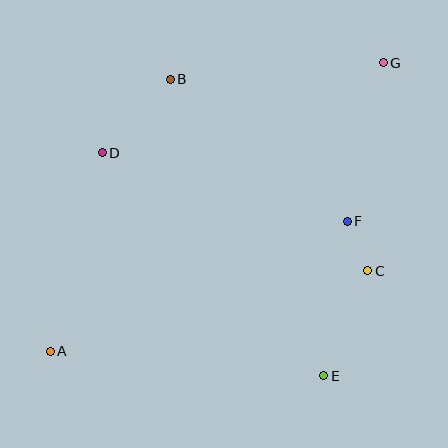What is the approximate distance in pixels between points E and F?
The distance between E and F is approximately 156 pixels.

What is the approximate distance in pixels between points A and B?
The distance between A and B is approximately 298 pixels.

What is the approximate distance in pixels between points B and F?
The distance between B and F is approximately 227 pixels.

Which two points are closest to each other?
Points C and F are closest to each other.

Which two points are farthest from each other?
Points A and G are farthest from each other.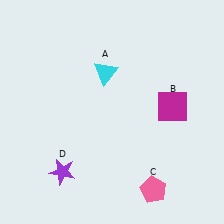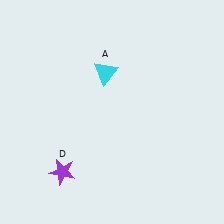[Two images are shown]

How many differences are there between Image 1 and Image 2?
There are 2 differences between the two images.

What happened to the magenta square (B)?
The magenta square (B) was removed in Image 2. It was in the top-right area of Image 1.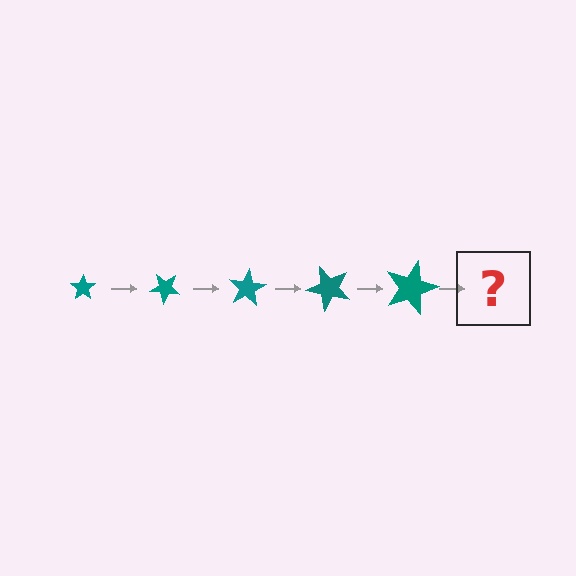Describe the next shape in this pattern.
It should be a star, larger than the previous one and rotated 200 degrees from the start.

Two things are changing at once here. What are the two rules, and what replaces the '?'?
The two rules are that the star grows larger each step and it rotates 40 degrees each step. The '?' should be a star, larger than the previous one and rotated 200 degrees from the start.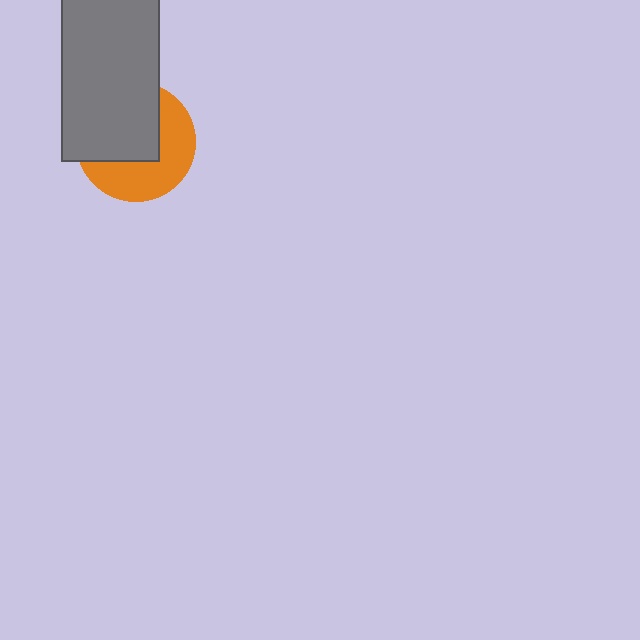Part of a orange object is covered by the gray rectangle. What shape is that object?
It is a circle.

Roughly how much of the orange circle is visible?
About half of it is visible (roughly 49%).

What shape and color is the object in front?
The object in front is a gray rectangle.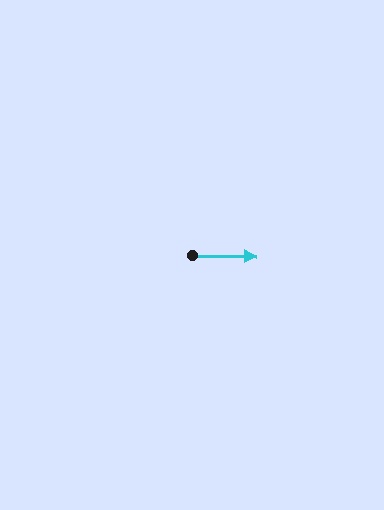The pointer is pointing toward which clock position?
Roughly 3 o'clock.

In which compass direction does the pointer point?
East.